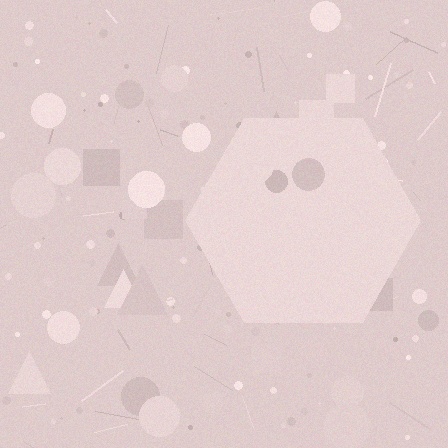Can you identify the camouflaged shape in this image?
The camouflaged shape is a hexagon.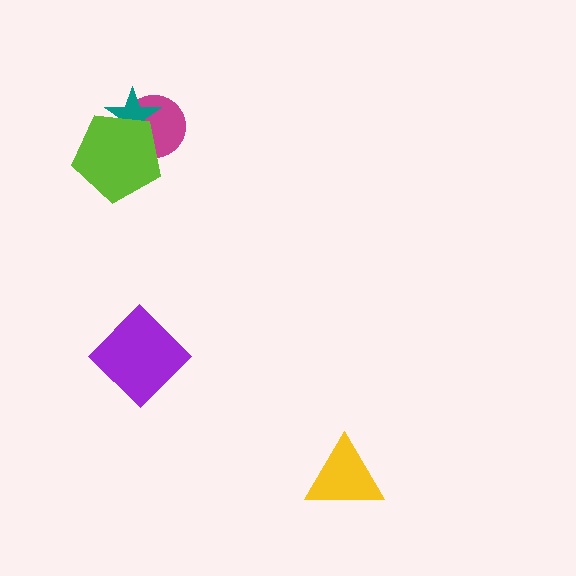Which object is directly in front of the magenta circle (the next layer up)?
The teal star is directly in front of the magenta circle.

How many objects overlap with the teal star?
2 objects overlap with the teal star.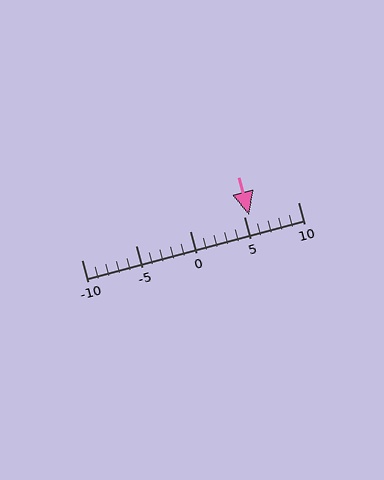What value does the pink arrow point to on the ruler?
The pink arrow points to approximately 6.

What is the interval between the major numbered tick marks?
The major tick marks are spaced 5 units apart.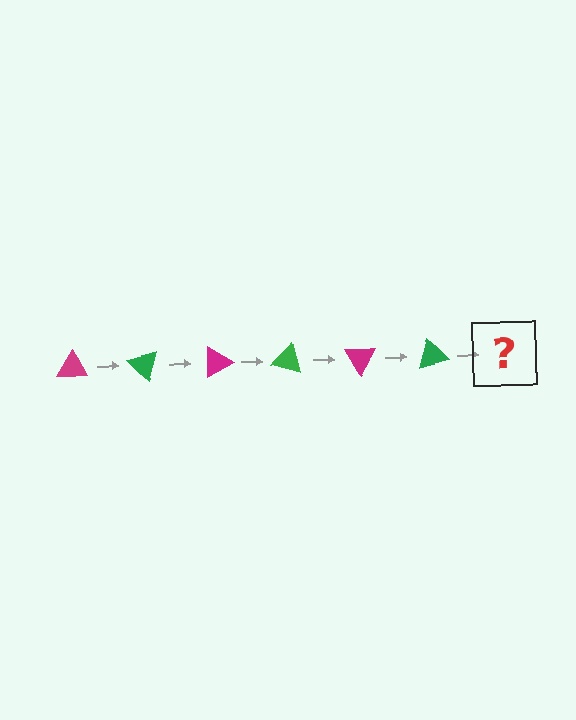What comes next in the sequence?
The next element should be a magenta triangle, rotated 270 degrees from the start.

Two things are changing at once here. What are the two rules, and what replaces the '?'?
The two rules are that it rotates 45 degrees each step and the color cycles through magenta and green. The '?' should be a magenta triangle, rotated 270 degrees from the start.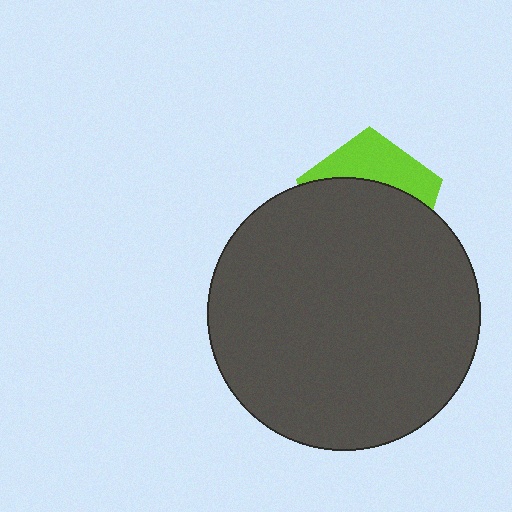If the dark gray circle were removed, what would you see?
You would see the complete lime pentagon.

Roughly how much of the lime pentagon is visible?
A small part of it is visible (roughly 34%).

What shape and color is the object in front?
The object in front is a dark gray circle.